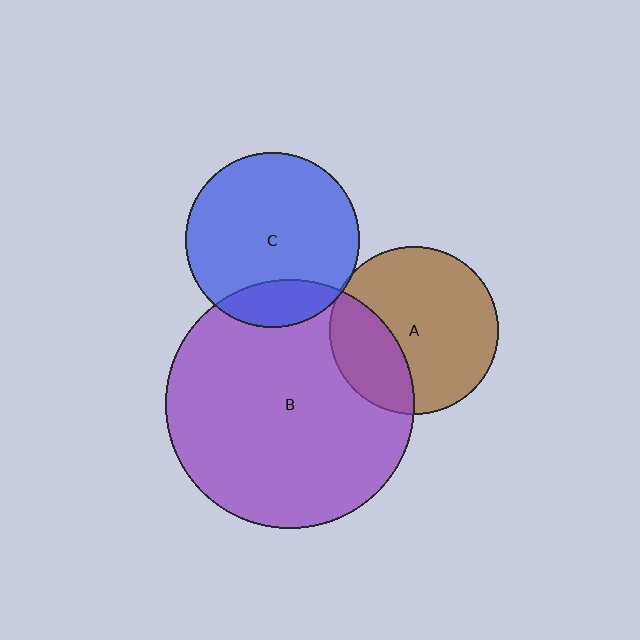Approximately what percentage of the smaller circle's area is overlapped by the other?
Approximately 5%.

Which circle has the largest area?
Circle B (purple).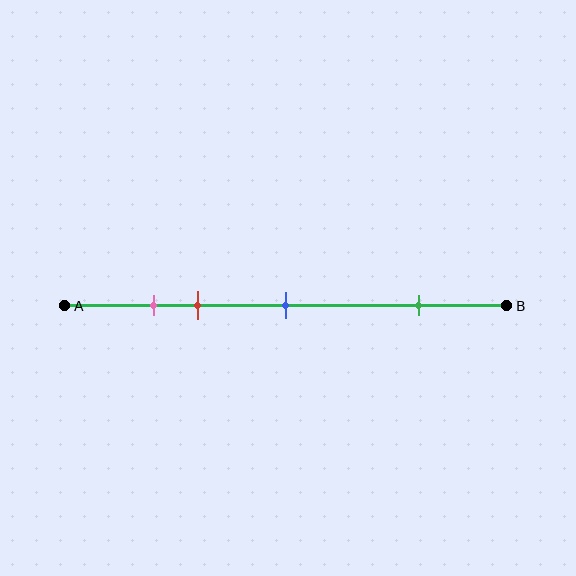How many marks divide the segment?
There are 4 marks dividing the segment.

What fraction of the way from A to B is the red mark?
The red mark is approximately 30% (0.3) of the way from A to B.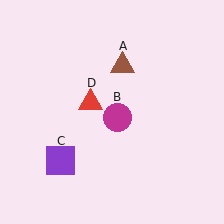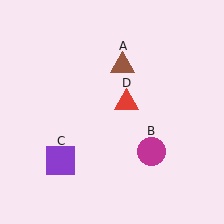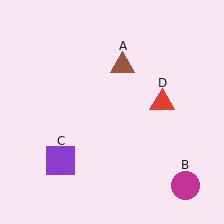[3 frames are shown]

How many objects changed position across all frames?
2 objects changed position: magenta circle (object B), red triangle (object D).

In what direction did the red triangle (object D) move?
The red triangle (object D) moved right.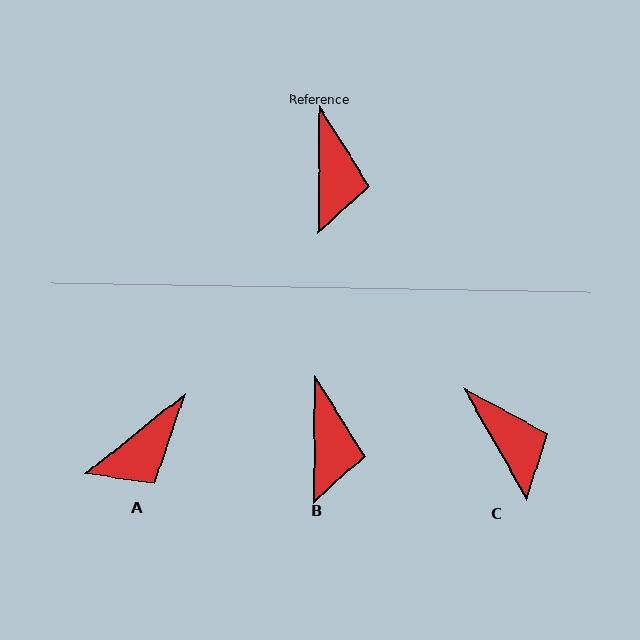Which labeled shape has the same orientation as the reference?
B.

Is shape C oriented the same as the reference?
No, it is off by about 29 degrees.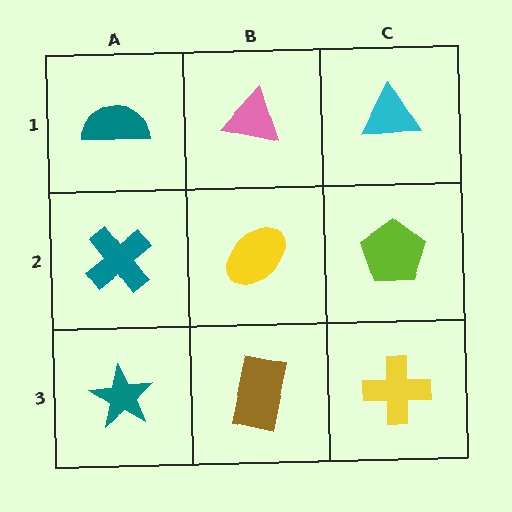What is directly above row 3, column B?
A yellow ellipse.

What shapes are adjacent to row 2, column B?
A pink triangle (row 1, column B), a brown rectangle (row 3, column B), a teal cross (row 2, column A), a lime pentagon (row 2, column C).